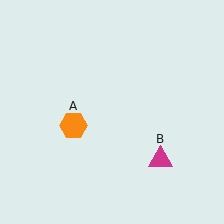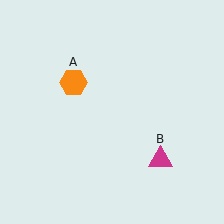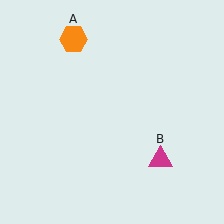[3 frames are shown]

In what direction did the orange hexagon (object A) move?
The orange hexagon (object A) moved up.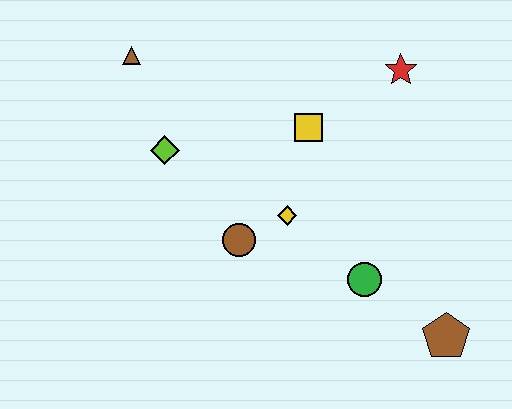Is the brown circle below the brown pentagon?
No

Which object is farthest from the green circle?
The brown triangle is farthest from the green circle.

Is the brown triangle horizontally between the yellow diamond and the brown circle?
No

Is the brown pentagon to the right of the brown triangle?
Yes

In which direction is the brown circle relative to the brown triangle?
The brown circle is below the brown triangle.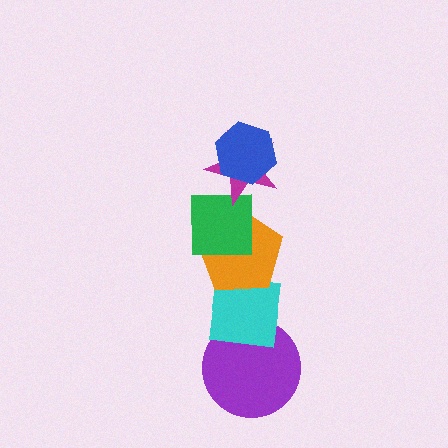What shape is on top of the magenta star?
The blue hexagon is on top of the magenta star.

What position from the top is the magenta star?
The magenta star is 2nd from the top.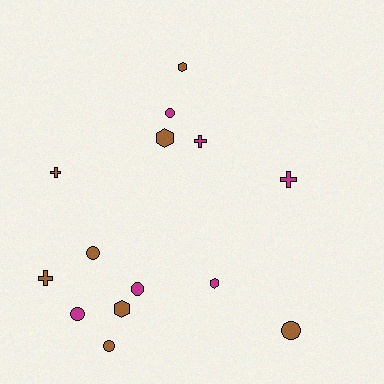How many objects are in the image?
There are 14 objects.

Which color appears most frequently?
Brown, with 8 objects.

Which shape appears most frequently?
Circle, with 6 objects.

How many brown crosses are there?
There are 2 brown crosses.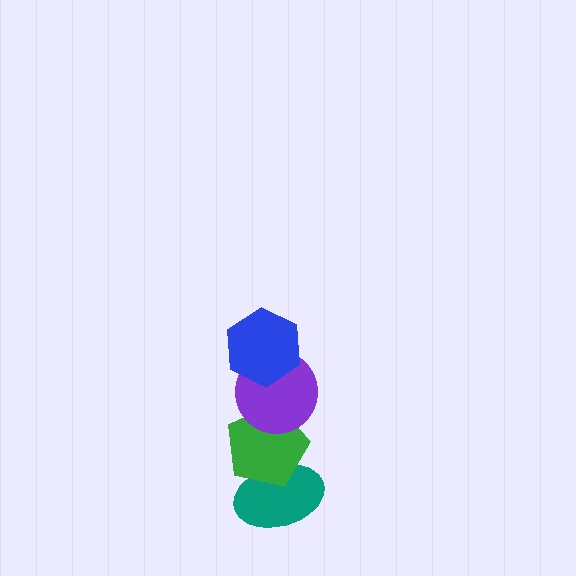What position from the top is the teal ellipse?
The teal ellipse is 4th from the top.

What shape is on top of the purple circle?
The blue hexagon is on top of the purple circle.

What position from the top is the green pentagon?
The green pentagon is 3rd from the top.